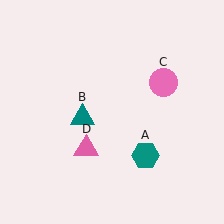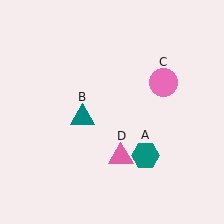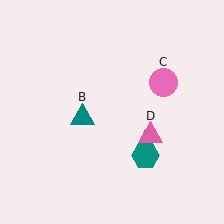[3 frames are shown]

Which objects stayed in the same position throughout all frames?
Teal hexagon (object A) and teal triangle (object B) and pink circle (object C) remained stationary.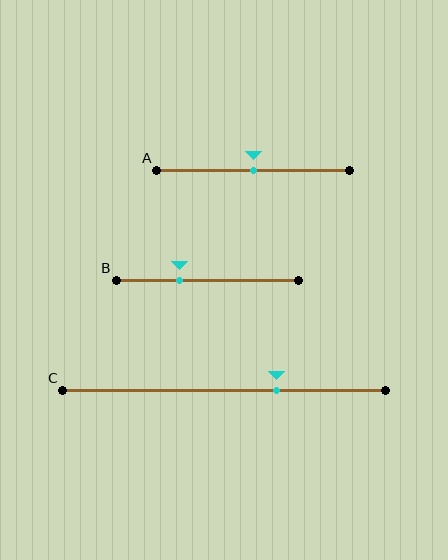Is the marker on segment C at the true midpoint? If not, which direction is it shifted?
No, the marker on segment C is shifted to the right by about 16% of the segment length.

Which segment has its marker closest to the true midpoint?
Segment A has its marker closest to the true midpoint.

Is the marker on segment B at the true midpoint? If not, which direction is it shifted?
No, the marker on segment B is shifted to the left by about 15% of the segment length.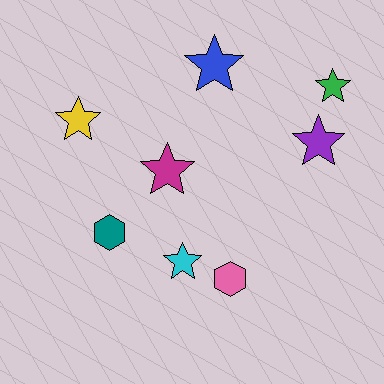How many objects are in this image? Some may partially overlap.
There are 8 objects.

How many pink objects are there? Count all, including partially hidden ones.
There is 1 pink object.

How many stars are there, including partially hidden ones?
There are 6 stars.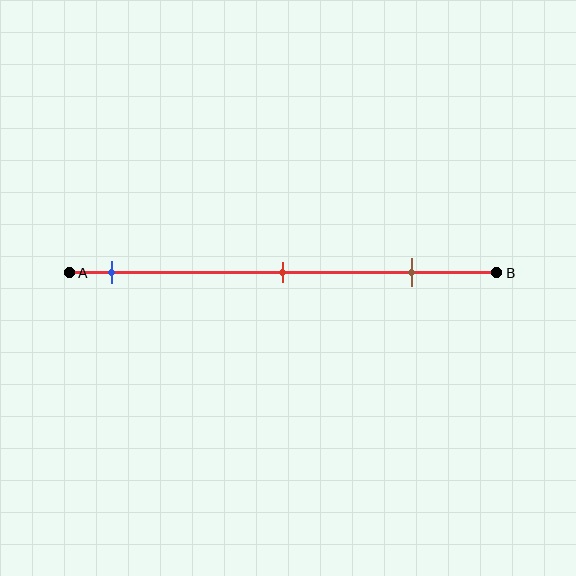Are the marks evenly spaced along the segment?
Yes, the marks are approximately evenly spaced.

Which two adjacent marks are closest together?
The red and brown marks are the closest adjacent pair.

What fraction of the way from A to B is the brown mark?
The brown mark is approximately 80% (0.8) of the way from A to B.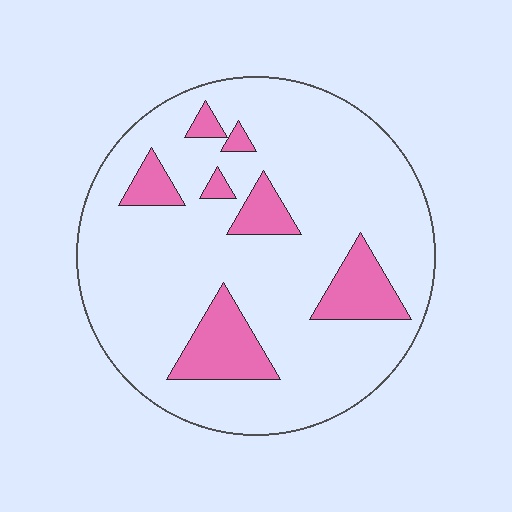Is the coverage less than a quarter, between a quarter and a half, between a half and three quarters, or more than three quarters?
Less than a quarter.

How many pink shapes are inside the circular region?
7.